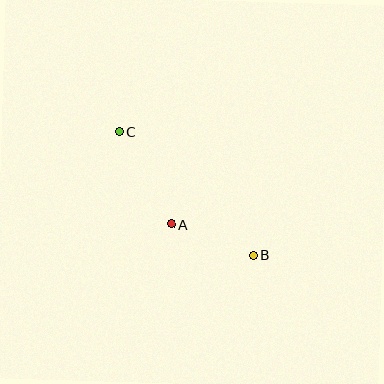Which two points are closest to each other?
Points A and B are closest to each other.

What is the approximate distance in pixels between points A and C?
The distance between A and C is approximately 106 pixels.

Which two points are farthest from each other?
Points B and C are farthest from each other.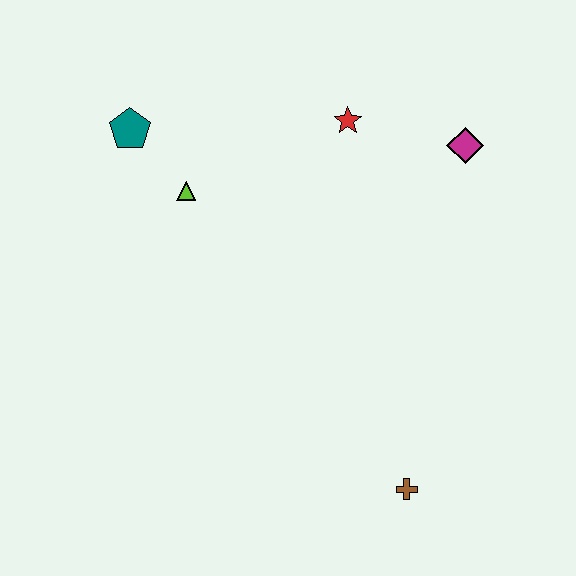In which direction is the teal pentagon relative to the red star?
The teal pentagon is to the left of the red star.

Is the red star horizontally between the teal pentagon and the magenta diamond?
Yes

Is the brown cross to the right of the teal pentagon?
Yes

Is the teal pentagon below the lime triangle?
No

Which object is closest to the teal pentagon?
The lime triangle is closest to the teal pentagon.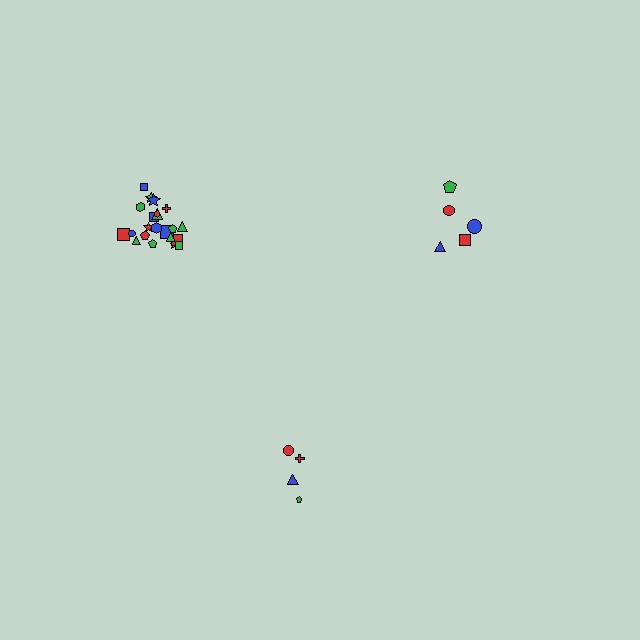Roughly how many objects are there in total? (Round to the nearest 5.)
Roughly 30 objects in total.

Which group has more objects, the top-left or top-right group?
The top-left group.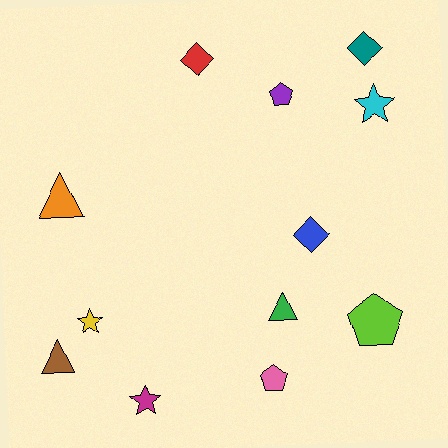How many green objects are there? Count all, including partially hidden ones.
There is 1 green object.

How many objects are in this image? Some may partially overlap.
There are 12 objects.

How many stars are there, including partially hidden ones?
There are 3 stars.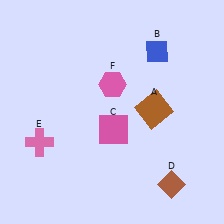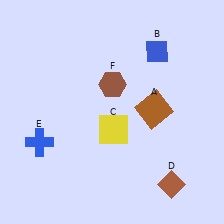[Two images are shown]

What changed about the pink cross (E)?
In Image 1, E is pink. In Image 2, it changed to blue.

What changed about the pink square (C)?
In Image 1, C is pink. In Image 2, it changed to yellow.